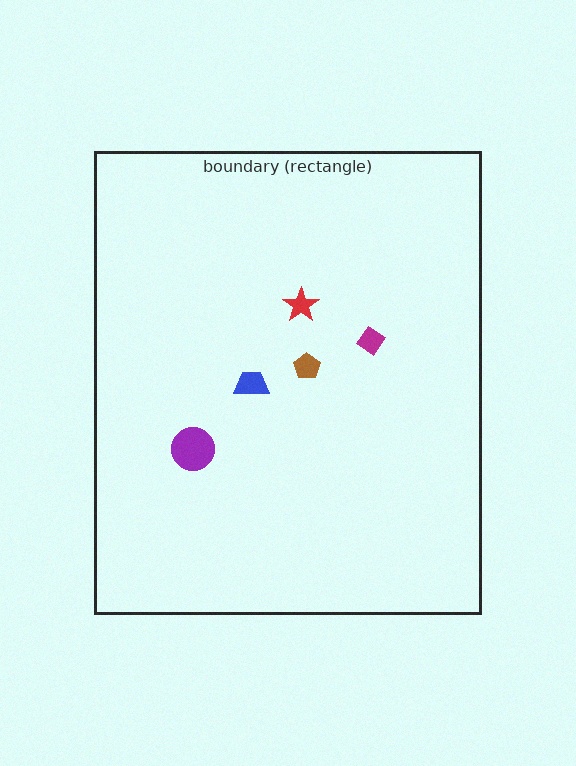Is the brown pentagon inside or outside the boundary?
Inside.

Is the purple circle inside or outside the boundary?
Inside.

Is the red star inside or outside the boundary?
Inside.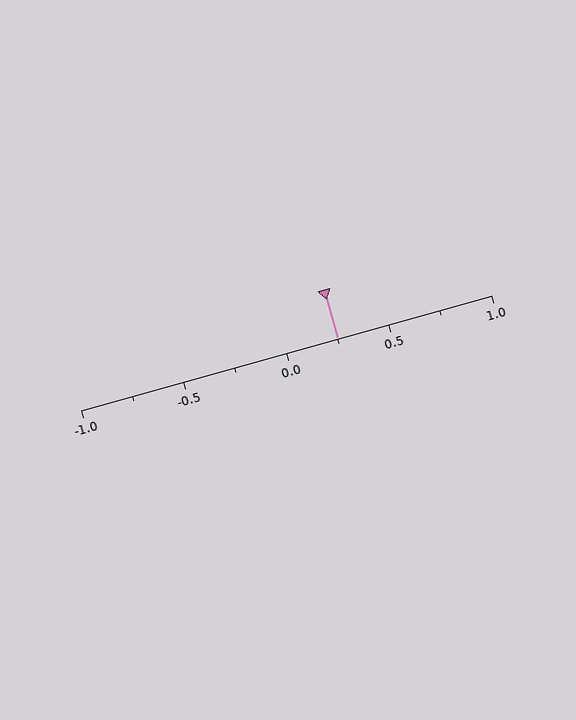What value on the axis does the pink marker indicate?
The marker indicates approximately 0.25.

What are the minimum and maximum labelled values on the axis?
The axis runs from -1.0 to 1.0.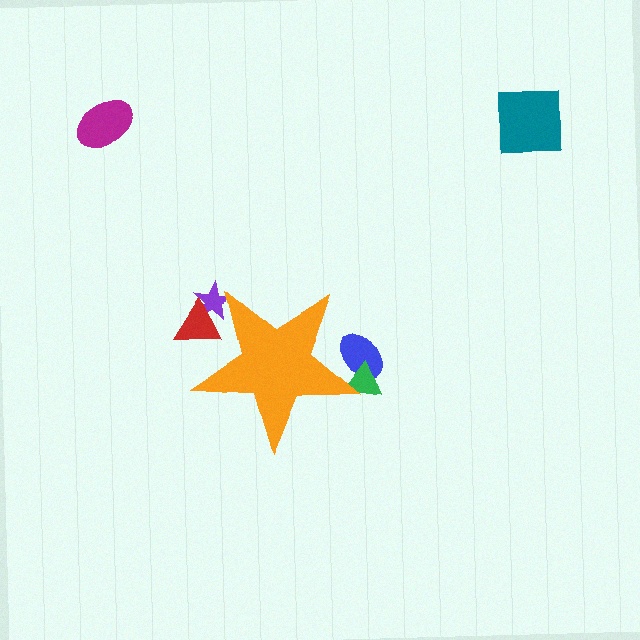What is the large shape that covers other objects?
An orange star.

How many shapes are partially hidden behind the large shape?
4 shapes are partially hidden.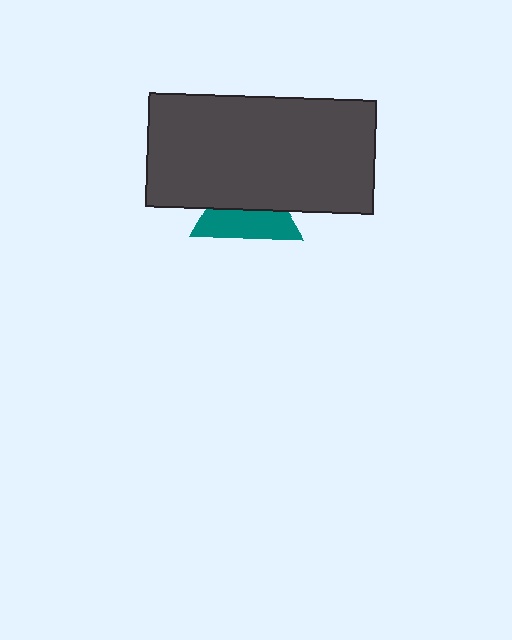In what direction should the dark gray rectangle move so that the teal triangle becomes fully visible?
The dark gray rectangle should move up. That is the shortest direction to clear the overlap and leave the teal triangle fully visible.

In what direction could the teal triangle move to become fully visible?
The teal triangle could move down. That would shift it out from behind the dark gray rectangle entirely.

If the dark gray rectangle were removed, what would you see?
You would see the complete teal triangle.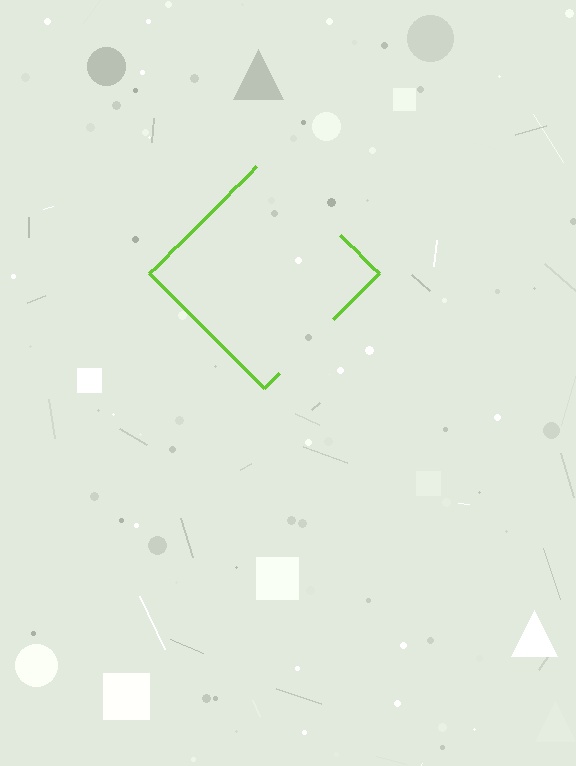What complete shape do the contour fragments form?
The contour fragments form a diamond.